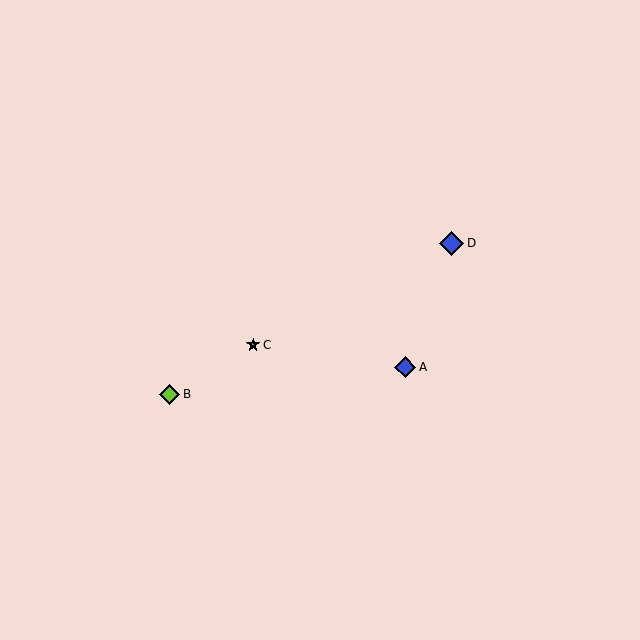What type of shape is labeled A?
Shape A is a blue diamond.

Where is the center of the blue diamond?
The center of the blue diamond is at (452, 243).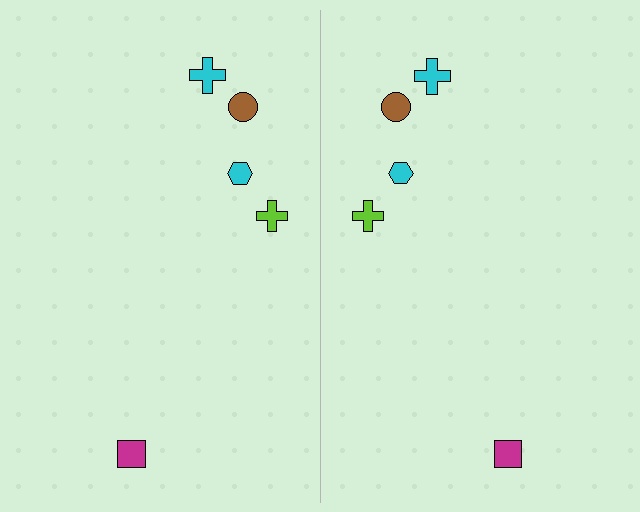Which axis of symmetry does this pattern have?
The pattern has a vertical axis of symmetry running through the center of the image.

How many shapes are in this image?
There are 10 shapes in this image.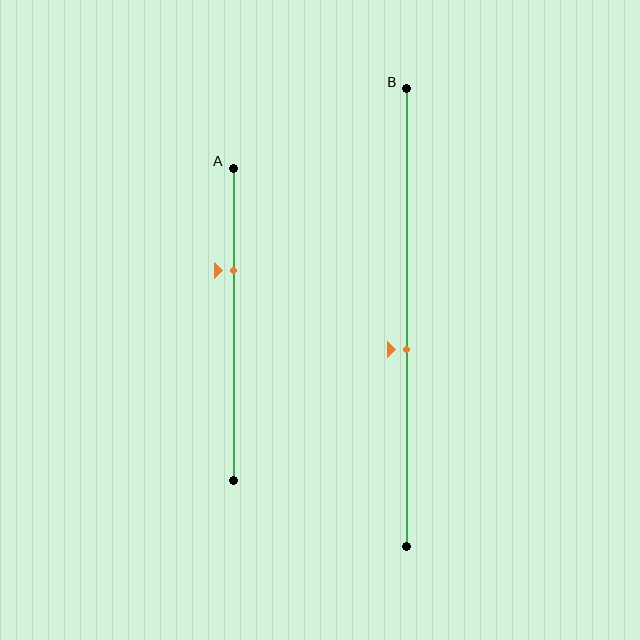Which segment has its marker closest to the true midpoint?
Segment B has its marker closest to the true midpoint.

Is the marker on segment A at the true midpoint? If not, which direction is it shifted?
No, the marker on segment A is shifted upward by about 17% of the segment length.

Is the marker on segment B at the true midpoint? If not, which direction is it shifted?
No, the marker on segment B is shifted downward by about 7% of the segment length.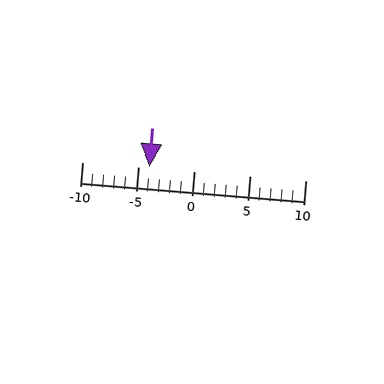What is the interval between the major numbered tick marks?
The major tick marks are spaced 5 units apart.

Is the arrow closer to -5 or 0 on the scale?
The arrow is closer to -5.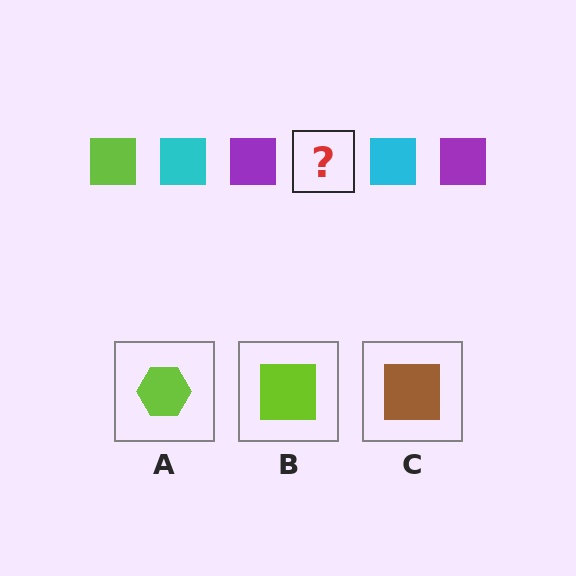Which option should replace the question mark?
Option B.